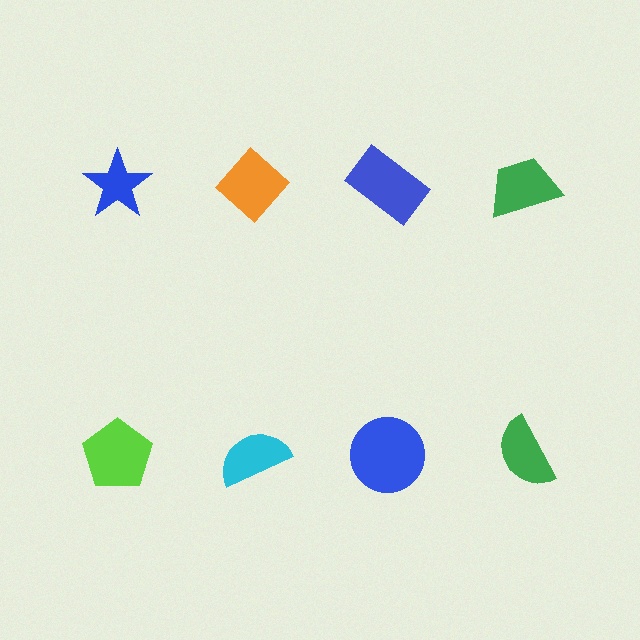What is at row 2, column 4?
A green semicircle.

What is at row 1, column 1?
A blue star.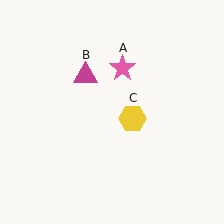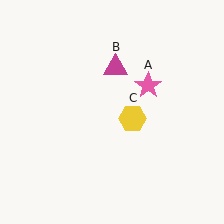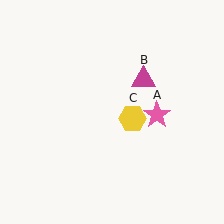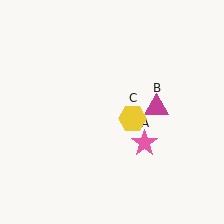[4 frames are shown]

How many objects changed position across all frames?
2 objects changed position: pink star (object A), magenta triangle (object B).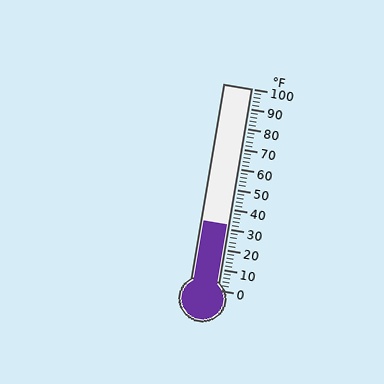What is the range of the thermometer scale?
The thermometer scale ranges from 0°F to 100°F.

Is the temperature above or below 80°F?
The temperature is below 80°F.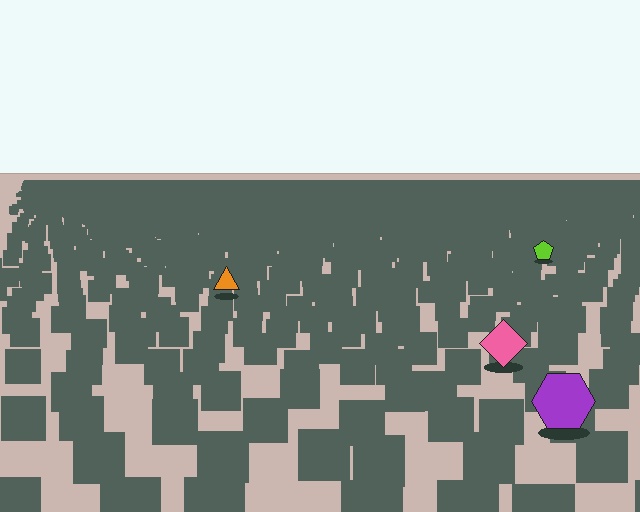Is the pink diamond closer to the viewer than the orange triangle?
Yes. The pink diamond is closer — you can tell from the texture gradient: the ground texture is coarser near it.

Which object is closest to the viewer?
The purple hexagon is closest. The texture marks near it are larger and more spread out.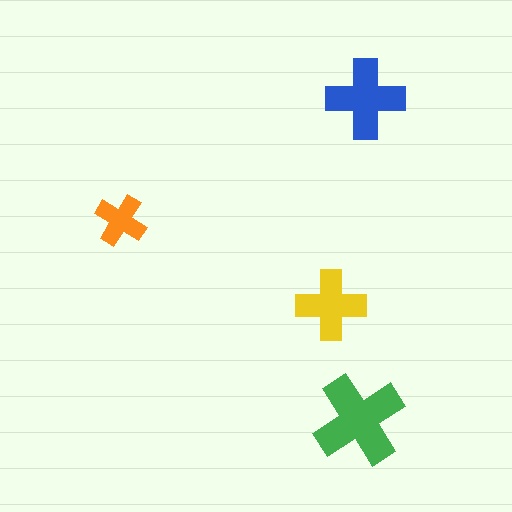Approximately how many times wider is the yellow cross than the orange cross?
About 1.5 times wider.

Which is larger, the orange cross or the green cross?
The green one.